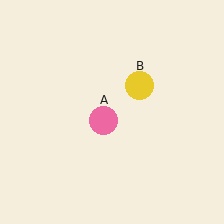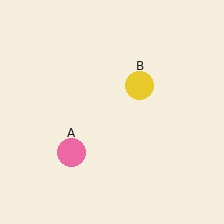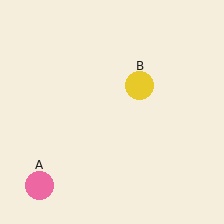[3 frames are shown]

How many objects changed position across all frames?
1 object changed position: pink circle (object A).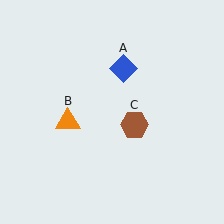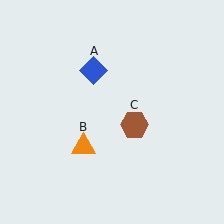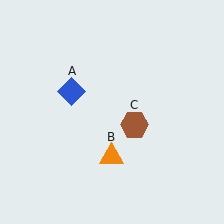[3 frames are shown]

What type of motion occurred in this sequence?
The blue diamond (object A), orange triangle (object B) rotated counterclockwise around the center of the scene.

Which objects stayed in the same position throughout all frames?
Brown hexagon (object C) remained stationary.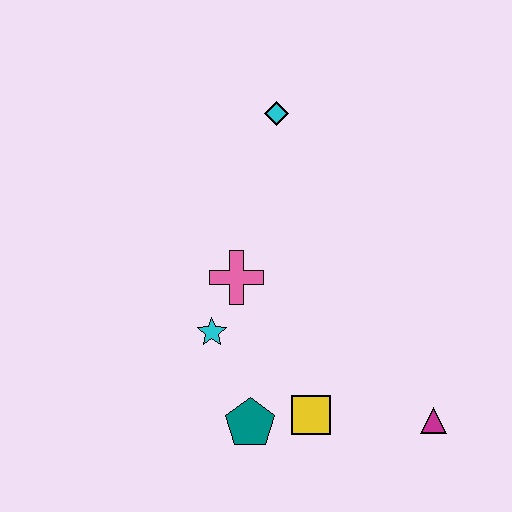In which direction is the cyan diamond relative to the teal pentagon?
The cyan diamond is above the teal pentagon.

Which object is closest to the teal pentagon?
The yellow square is closest to the teal pentagon.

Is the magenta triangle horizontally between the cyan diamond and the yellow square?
No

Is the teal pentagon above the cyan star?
No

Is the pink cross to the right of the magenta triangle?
No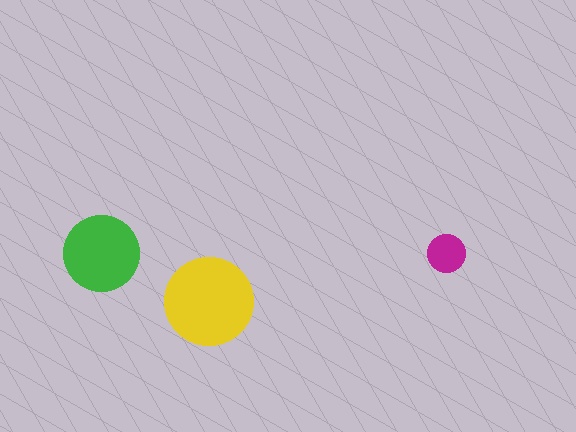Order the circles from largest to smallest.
the yellow one, the green one, the magenta one.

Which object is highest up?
The green circle is topmost.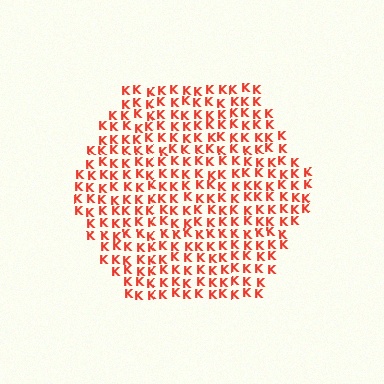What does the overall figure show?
The overall figure shows a hexagon.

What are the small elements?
The small elements are letter K's.